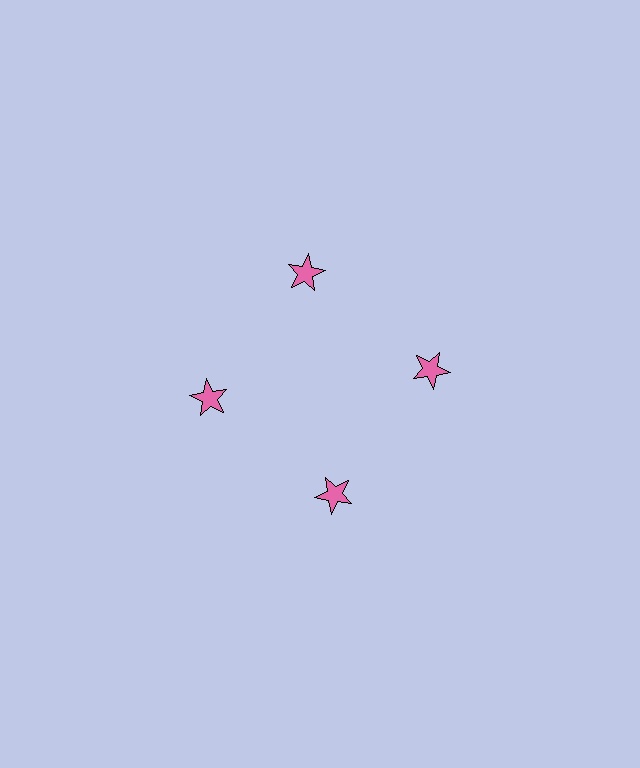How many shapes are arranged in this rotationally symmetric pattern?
There are 4 shapes, arranged in 4 groups of 1.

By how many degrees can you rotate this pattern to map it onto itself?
The pattern maps onto itself every 90 degrees of rotation.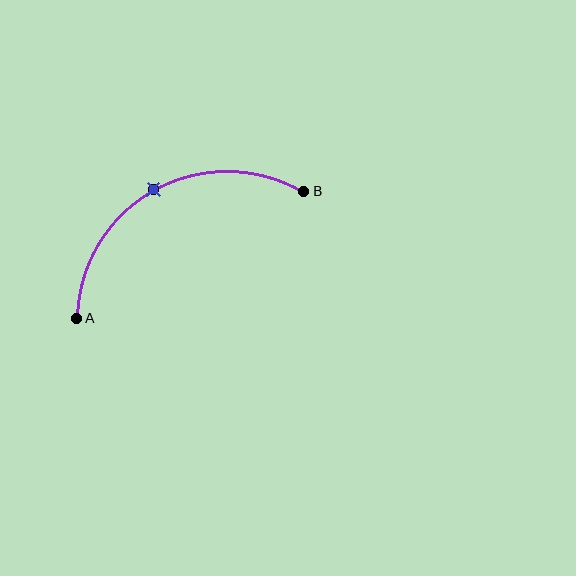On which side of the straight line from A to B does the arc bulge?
The arc bulges above the straight line connecting A and B.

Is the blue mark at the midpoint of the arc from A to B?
Yes. The blue mark lies on the arc at equal arc-length from both A and B — it is the arc midpoint.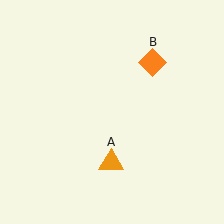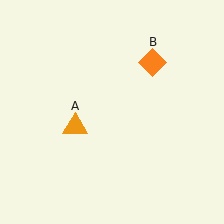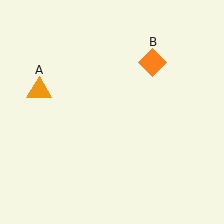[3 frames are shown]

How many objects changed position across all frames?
1 object changed position: orange triangle (object A).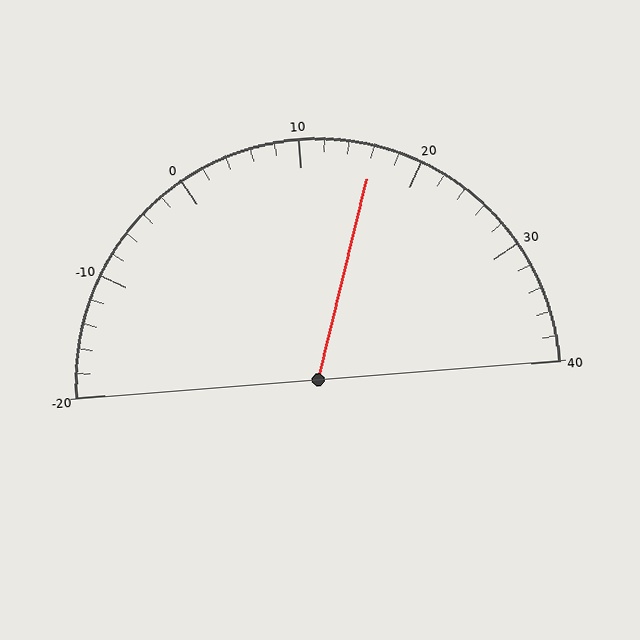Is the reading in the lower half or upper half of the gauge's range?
The reading is in the upper half of the range (-20 to 40).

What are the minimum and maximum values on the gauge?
The gauge ranges from -20 to 40.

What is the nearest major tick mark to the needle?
The nearest major tick mark is 20.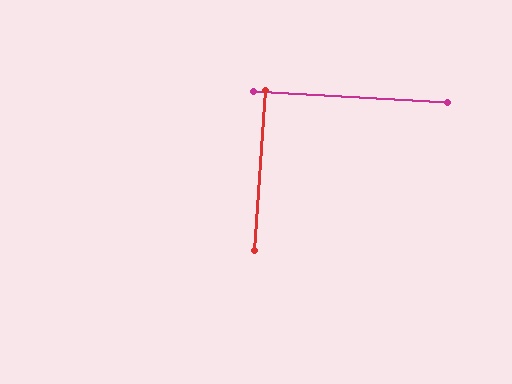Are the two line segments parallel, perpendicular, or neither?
Perpendicular — they meet at approximately 89°.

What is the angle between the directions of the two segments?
Approximately 89 degrees.